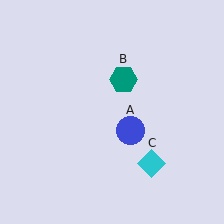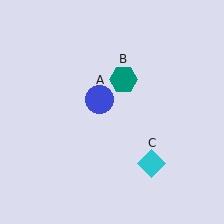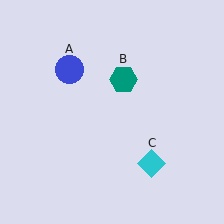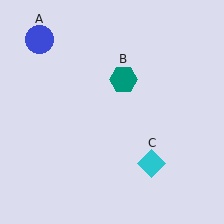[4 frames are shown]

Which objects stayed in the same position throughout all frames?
Teal hexagon (object B) and cyan diamond (object C) remained stationary.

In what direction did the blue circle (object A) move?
The blue circle (object A) moved up and to the left.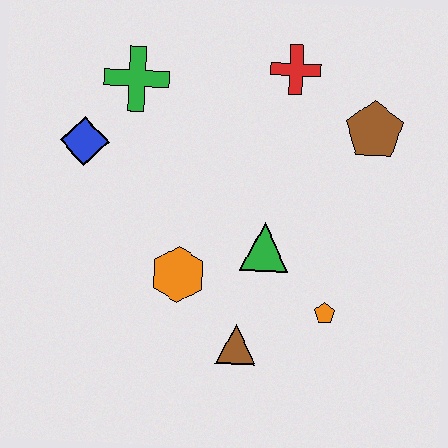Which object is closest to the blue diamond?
The green cross is closest to the blue diamond.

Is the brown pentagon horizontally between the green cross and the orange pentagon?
No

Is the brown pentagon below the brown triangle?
No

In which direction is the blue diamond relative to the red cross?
The blue diamond is to the left of the red cross.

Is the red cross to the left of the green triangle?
No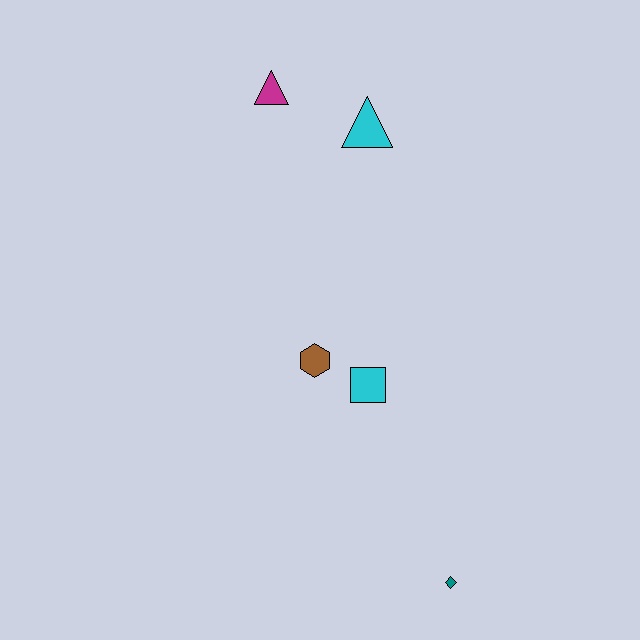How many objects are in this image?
There are 5 objects.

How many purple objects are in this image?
There are no purple objects.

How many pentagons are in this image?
There are no pentagons.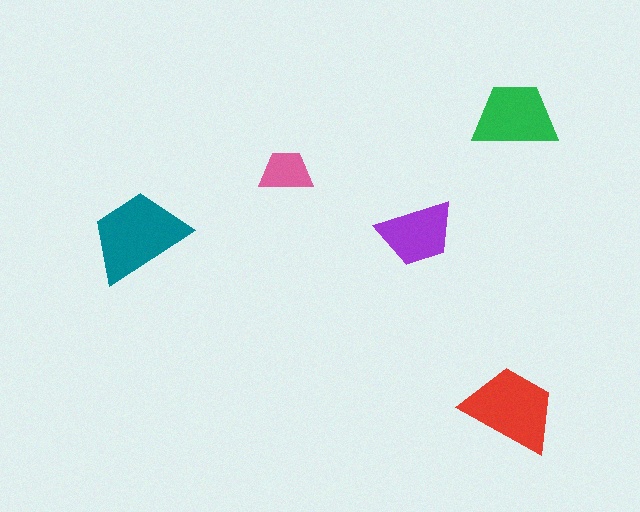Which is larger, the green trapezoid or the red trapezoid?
The red one.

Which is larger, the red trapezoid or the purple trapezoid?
The red one.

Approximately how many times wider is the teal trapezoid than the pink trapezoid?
About 2 times wider.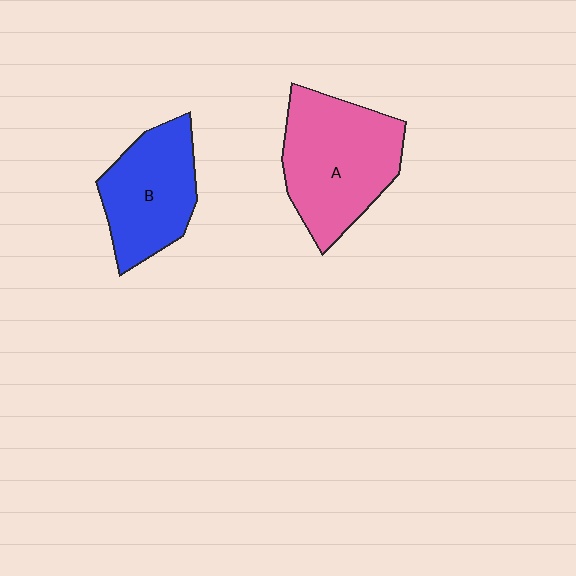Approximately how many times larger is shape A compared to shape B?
Approximately 1.3 times.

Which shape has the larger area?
Shape A (pink).